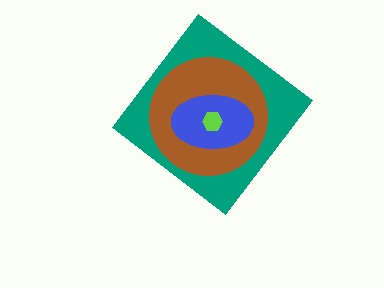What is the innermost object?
The lime hexagon.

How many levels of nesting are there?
4.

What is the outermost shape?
The teal diamond.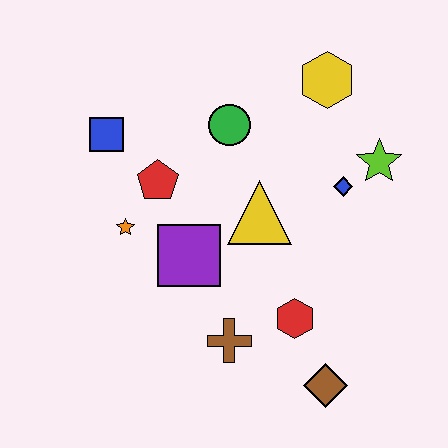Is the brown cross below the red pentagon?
Yes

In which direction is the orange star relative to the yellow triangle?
The orange star is to the left of the yellow triangle.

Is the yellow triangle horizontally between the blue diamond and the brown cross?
Yes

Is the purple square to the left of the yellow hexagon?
Yes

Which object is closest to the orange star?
The red pentagon is closest to the orange star.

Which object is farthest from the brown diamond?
The blue square is farthest from the brown diamond.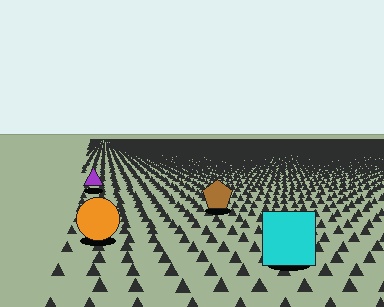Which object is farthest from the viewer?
The purple triangle is farthest from the viewer. It appears smaller and the ground texture around it is denser.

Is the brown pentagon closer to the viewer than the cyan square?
No. The cyan square is closer — you can tell from the texture gradient: the ground texture is coarser near it.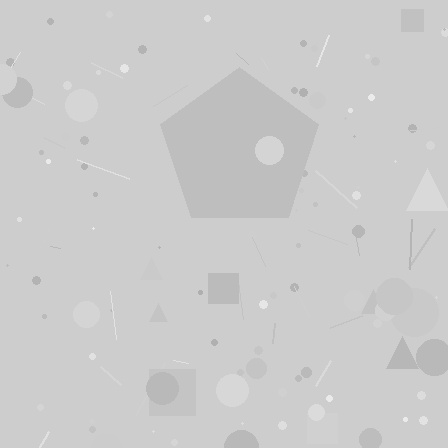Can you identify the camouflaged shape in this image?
The camouflaged shape is a pentagon.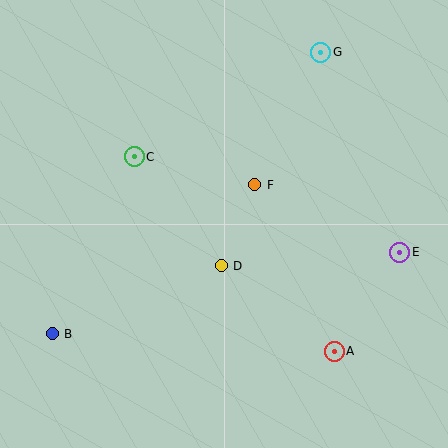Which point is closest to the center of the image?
Point D at (221, 266) is closest to the center.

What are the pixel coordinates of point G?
Point G is at (321, 52).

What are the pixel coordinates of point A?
Point A is at (334, 351).